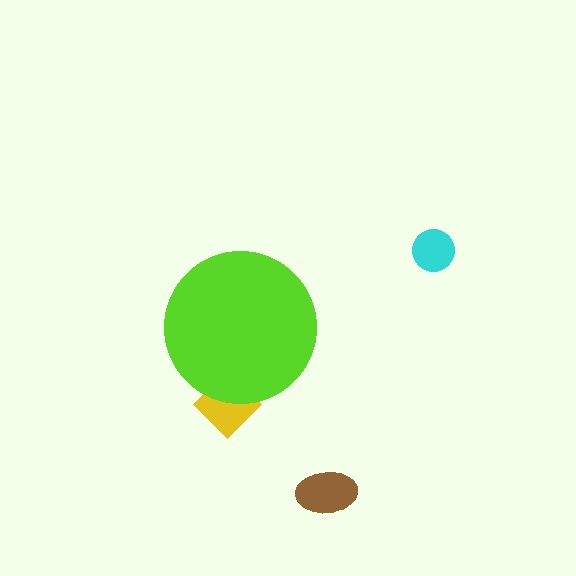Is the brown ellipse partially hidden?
No, the brown ellipse is fully visible.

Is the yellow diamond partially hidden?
Yes, the yellow diamond is partially hidden behind the lime circle.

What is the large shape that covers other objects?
A lime circle.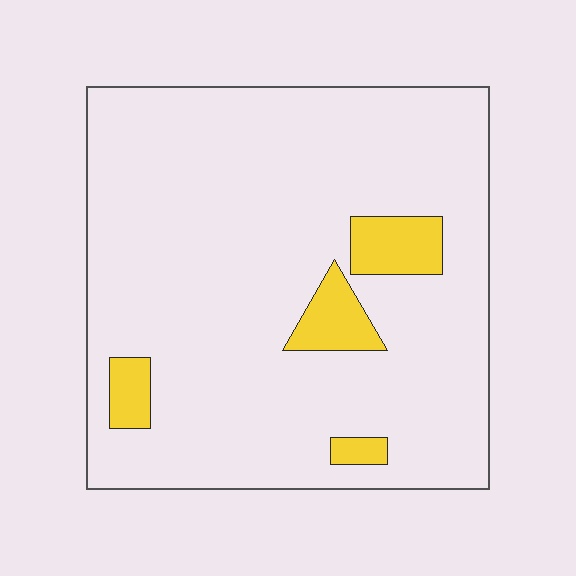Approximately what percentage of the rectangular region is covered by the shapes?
Approximately 10%.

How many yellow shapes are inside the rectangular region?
4.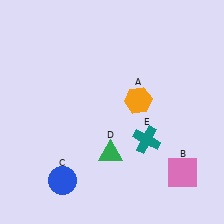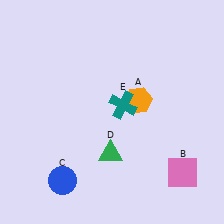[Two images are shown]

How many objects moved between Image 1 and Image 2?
1 object moved between the two images.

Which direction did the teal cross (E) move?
The teal cross (E) moved up.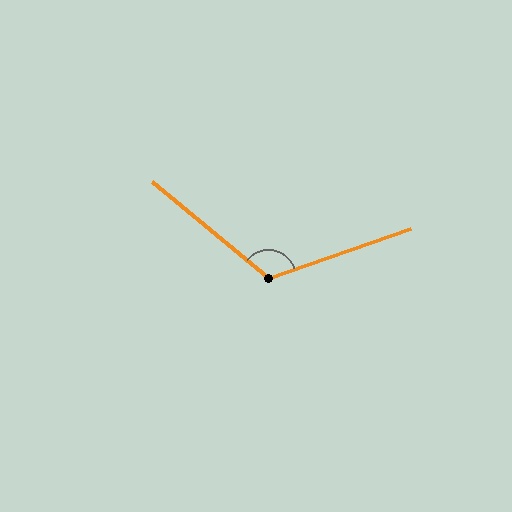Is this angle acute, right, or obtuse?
It is obtuse.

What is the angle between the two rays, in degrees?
Approximately 121 degrees.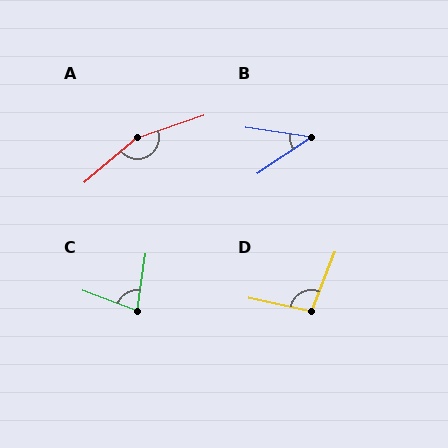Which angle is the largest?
A, at approximately 158 degrees.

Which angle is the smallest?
B, at approximately 42 degrees.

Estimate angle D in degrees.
Approximately 100 degrees.